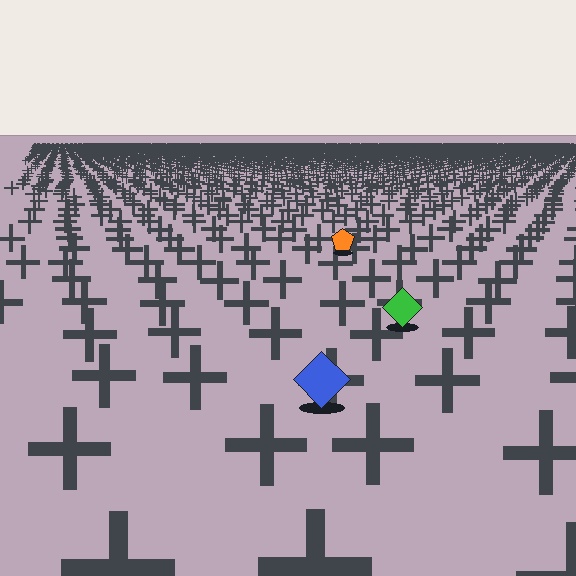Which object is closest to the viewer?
The blue diamond is closest. The texture marks near it are larger and more spread out.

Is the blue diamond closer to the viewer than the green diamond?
Yes. The blue diamond is closer — you can tell from the texture gradient: the ground texture is coarser near it.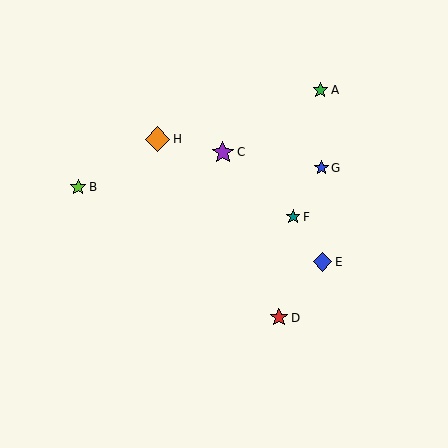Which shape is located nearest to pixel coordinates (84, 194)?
The lime star (labeled B) at (78, 187) is nearest to that location.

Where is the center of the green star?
The center of the green star is at (320, 90).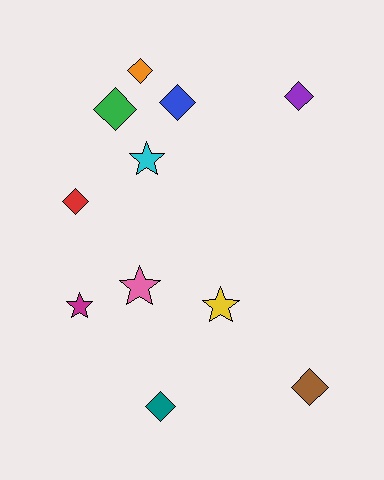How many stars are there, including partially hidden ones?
There are 4 stars.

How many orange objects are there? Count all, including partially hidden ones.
There is 1 orange object.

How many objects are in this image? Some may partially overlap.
There are 11 objects.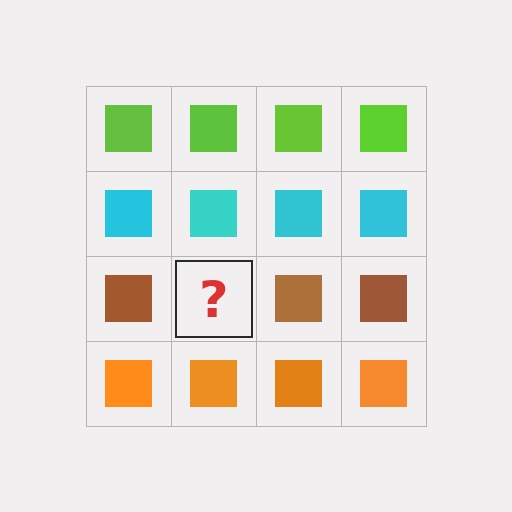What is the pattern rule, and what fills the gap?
The rule is that each row has a consistent color. The gap should be filled with a brown square.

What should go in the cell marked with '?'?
The missing cell should contain a brown square.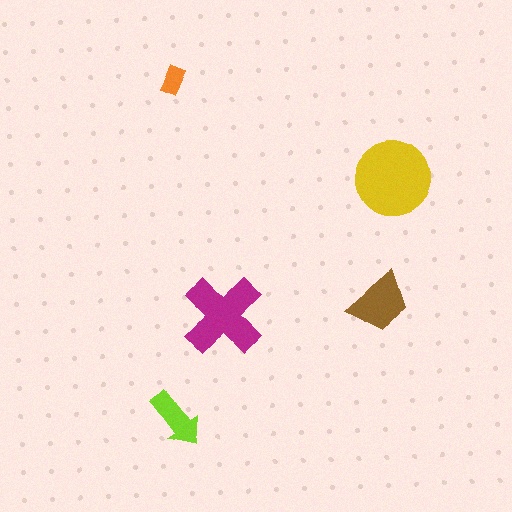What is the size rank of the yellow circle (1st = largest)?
1st.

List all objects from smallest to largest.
The orange rectangle, the lime arrow, the brown trapezoid, the magenta cross, the yellow circle.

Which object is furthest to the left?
The lime arrow is leftmost.